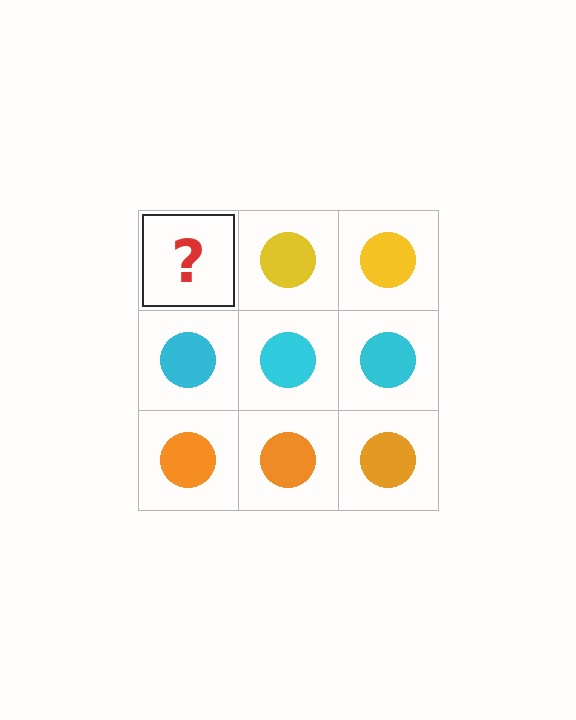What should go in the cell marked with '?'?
The missing cell should contain a yellow circle.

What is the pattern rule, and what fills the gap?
The rule is that each row has a consistent color. The gap should be filled with a yellow circle.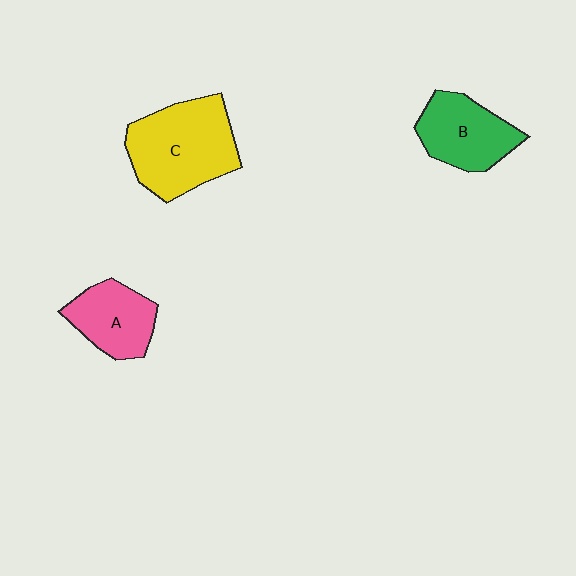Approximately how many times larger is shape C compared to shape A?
Approximately 1.7 times.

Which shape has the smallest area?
Shape A (pink).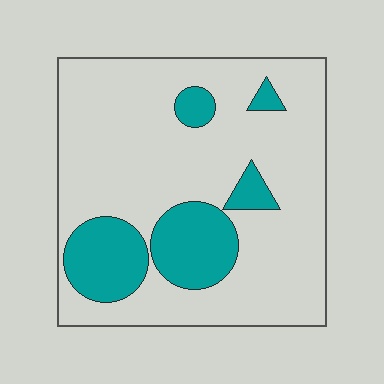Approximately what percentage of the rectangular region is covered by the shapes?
Approximately 20%.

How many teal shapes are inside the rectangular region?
5.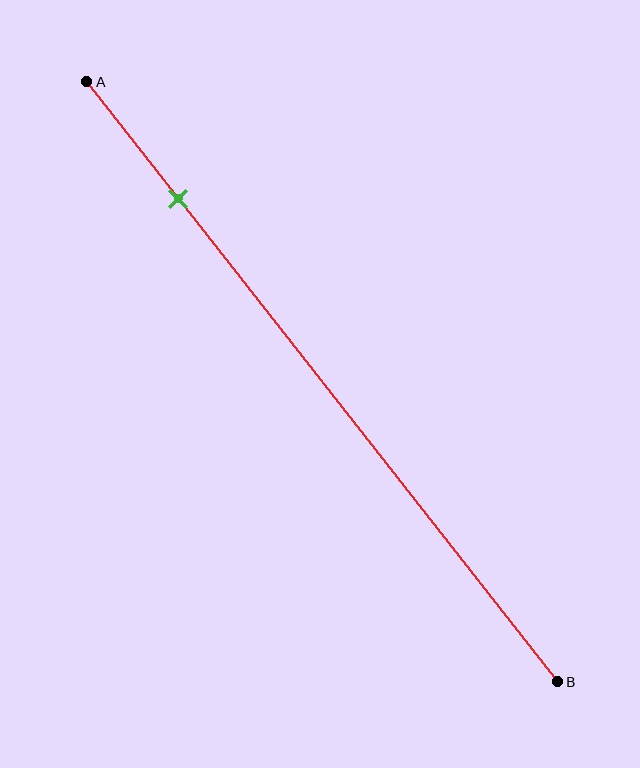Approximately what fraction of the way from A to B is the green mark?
The green mark is approximately 20% of the way from A to B.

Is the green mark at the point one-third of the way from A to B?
No, the mark is at about 20% from A, not at the 33% one-third point.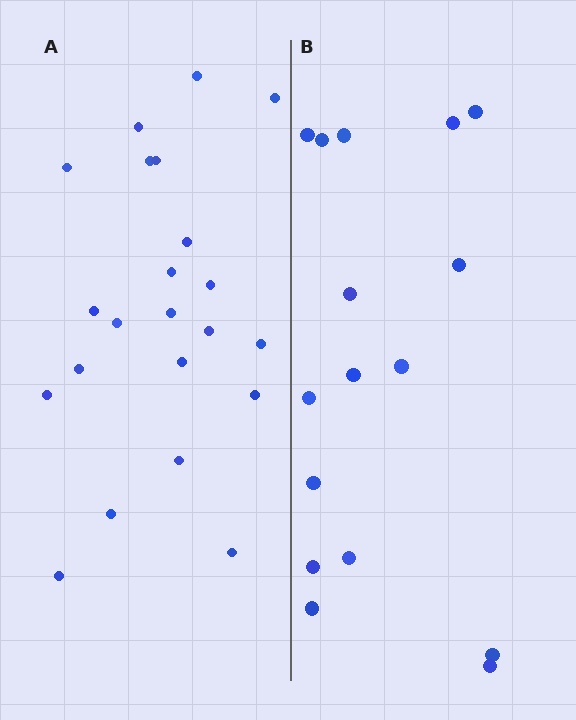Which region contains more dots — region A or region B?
Region A (the left region) has more dots.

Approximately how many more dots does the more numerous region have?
Region A has about 6 more dots than region B.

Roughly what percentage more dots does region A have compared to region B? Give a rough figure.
About 40% more.